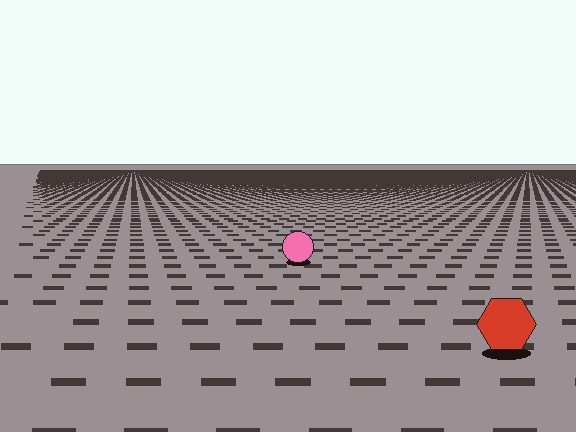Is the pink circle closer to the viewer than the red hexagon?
No. The red hexagon is closer — you can tell from the texture gradient: the ground texture is coarser near it.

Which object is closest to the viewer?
The red hexagon is closest. The texture marks near it are larger and more spread out.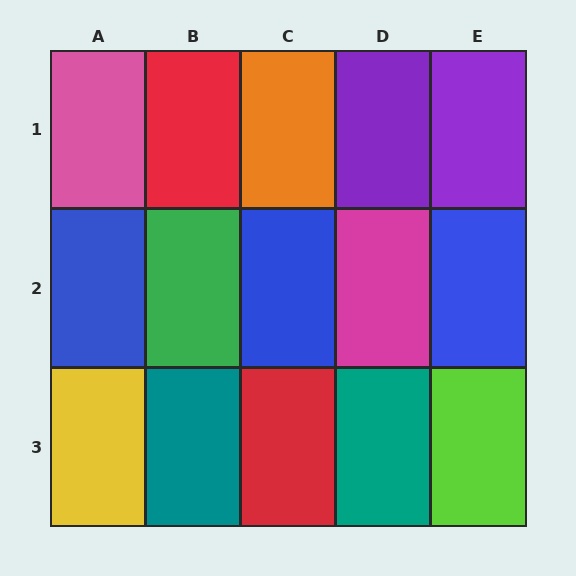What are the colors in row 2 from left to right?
Blue, green, blue, magenta, blue.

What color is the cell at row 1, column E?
Purple.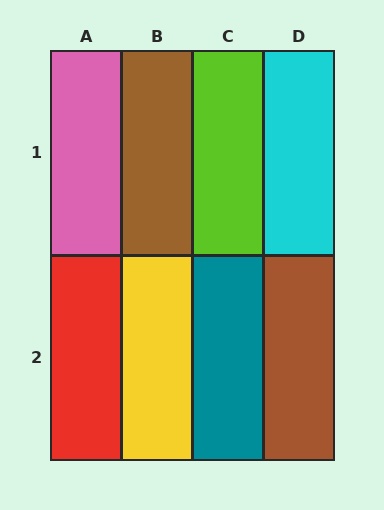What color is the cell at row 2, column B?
Yellow.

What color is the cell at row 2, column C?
Teal.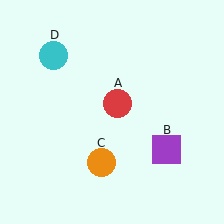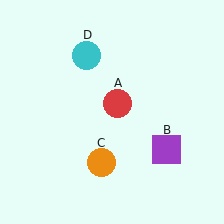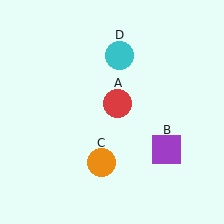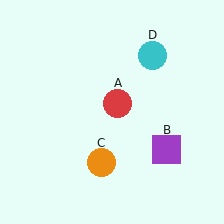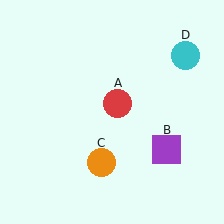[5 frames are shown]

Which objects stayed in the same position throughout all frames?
Red circle (object A) and purple square (object B) and orange circle (object C) remained stationary.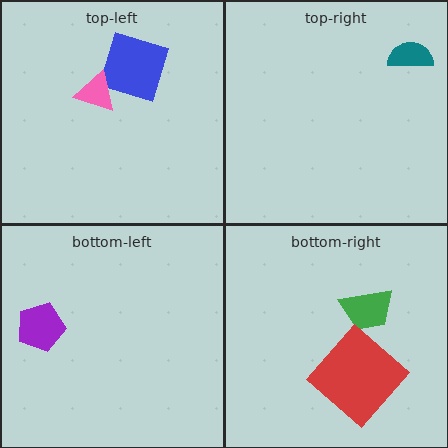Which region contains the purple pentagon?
The bottom-left region.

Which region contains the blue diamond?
The top-left region.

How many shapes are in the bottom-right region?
2.